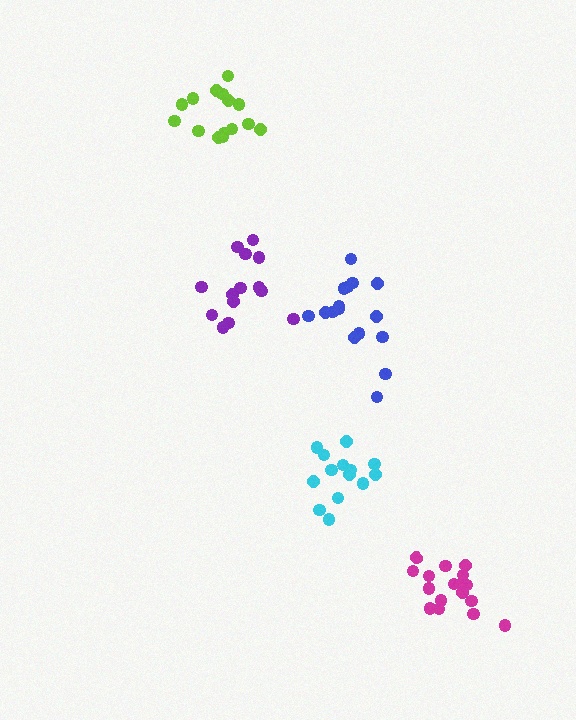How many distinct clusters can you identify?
There are 5 distinct clusters.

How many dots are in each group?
Group 1: 14 dots, Group 2: 17 dots, Group 3: 14 dots, Group 4: 15 dots, Group 5: 16 dots (76 total).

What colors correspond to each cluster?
The clusters are colored: purple, magenta, cyan, lime, blue.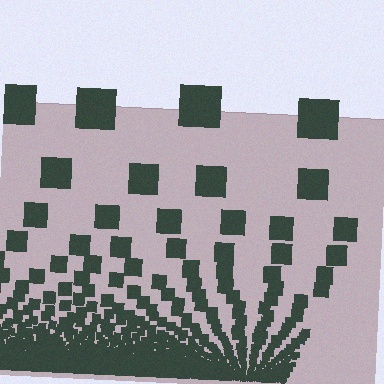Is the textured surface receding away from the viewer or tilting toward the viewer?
The surface appears to tilt toward the viewer. Texture elements get larger and sparser toward the top.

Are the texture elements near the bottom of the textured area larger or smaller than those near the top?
Smaller. The gradient is inverted — elements near the bottom are smaller and denser.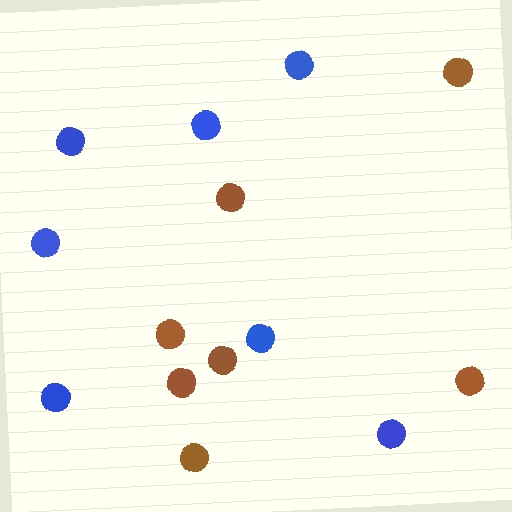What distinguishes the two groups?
There are 2 groups: one group of brown circles (7) and one group of blue circles (7).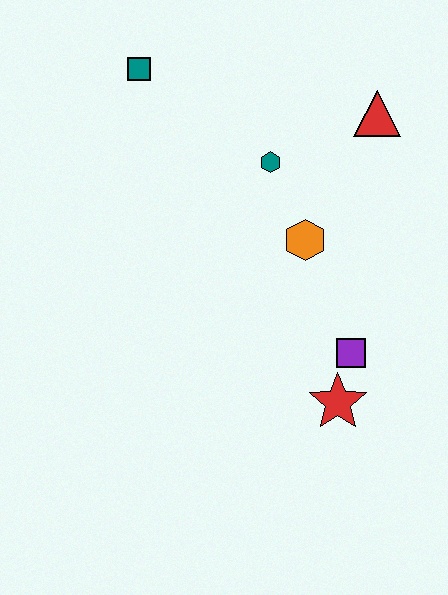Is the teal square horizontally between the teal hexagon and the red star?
No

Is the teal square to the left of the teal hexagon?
Yes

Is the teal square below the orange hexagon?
No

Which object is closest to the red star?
The purple square is closest to the red star.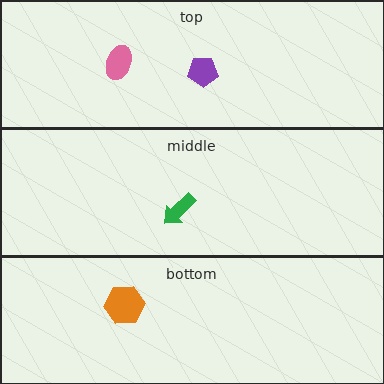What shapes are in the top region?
The purple pentagon, the pink ellipse.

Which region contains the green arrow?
The middle region.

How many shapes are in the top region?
2.